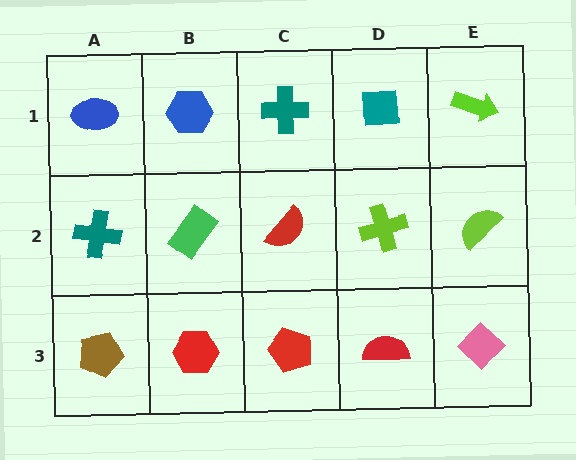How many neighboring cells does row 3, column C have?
3.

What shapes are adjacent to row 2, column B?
A blue hexagon (row 1, column B), a red hexagon (row 3, column B), a teal cross (row 2, column A), a red semicircle (row 2, column C).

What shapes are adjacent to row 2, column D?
A teal square (row 1, column D), a red semicircle (row 3, column D), a red semicircle (row 2, column C), a lime semicircle (row 2, column E).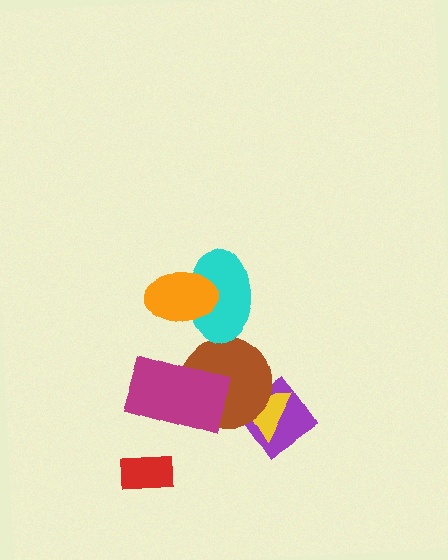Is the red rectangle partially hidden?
No, no other shape covers it.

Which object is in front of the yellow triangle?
The brown circle is in front of the yellow triangle.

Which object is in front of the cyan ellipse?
The orange ellipse is in front of the cyan ellipse.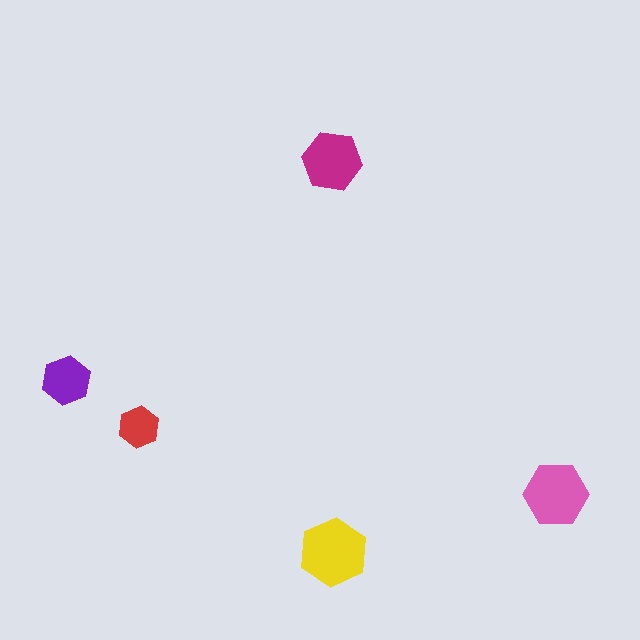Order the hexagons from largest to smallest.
the yellow one, the pink one, the magenta one, the purple one, the red one.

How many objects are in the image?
There are 5 objects in the image.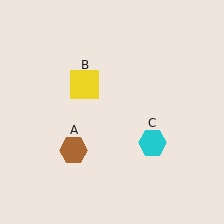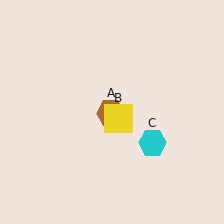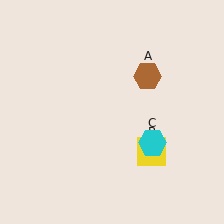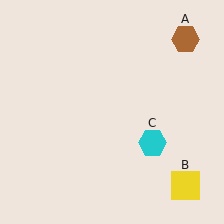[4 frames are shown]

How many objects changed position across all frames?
2 objects changed position: brown hexagon (object A), yellow square (object B).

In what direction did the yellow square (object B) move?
The yellow square (object B) moved down and to the right.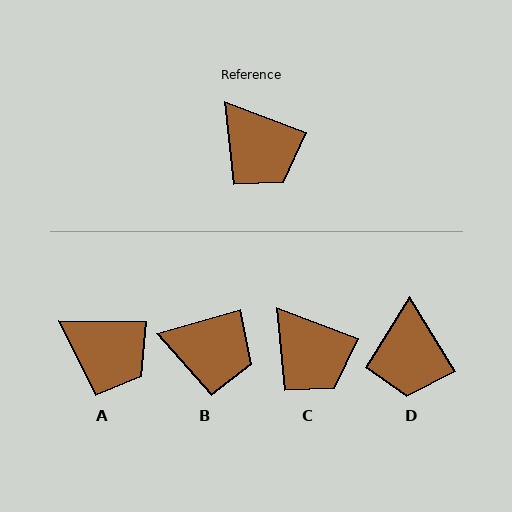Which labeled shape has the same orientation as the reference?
C.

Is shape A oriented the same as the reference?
No, it is off by about 20 degrees.